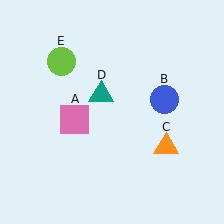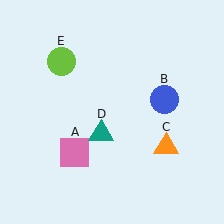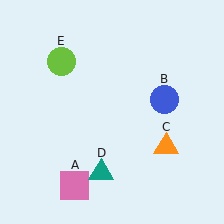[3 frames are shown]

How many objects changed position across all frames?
2 objects changed position: pink square (object A), teal triangle (object D).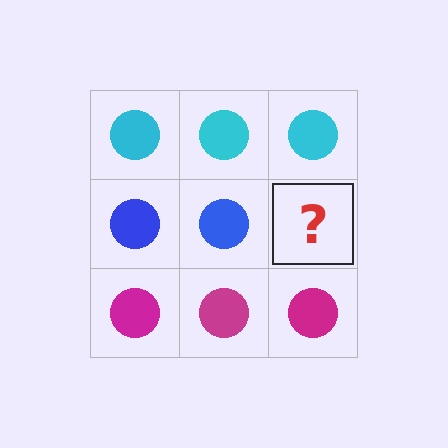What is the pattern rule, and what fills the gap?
The rule is that each row has a consistent color. The gap should be filled with a blue circle.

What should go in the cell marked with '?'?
The missing cell should contain a blue circle.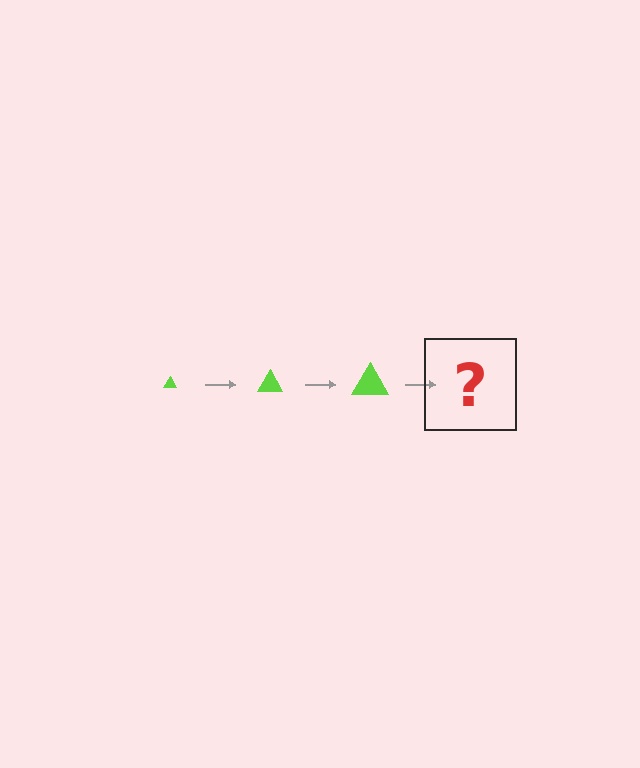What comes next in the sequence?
The next element should be a lime triangle, larger than the previous one.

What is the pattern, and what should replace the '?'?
The pattern is that the triangle gets progressively larger each step. The '?' should be a lime triangle, larger than the previous one.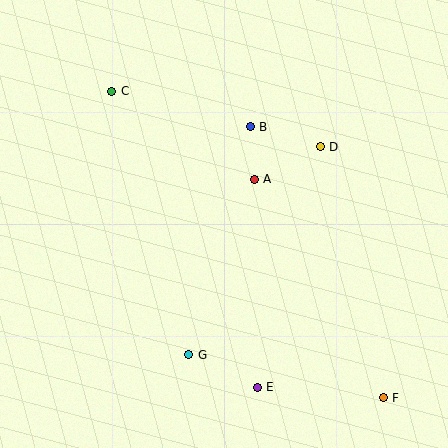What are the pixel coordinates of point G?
Point G is at (189, 355).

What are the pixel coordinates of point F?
Point F is at (383, 398).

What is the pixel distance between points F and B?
The distance between F and B is 302 pixels.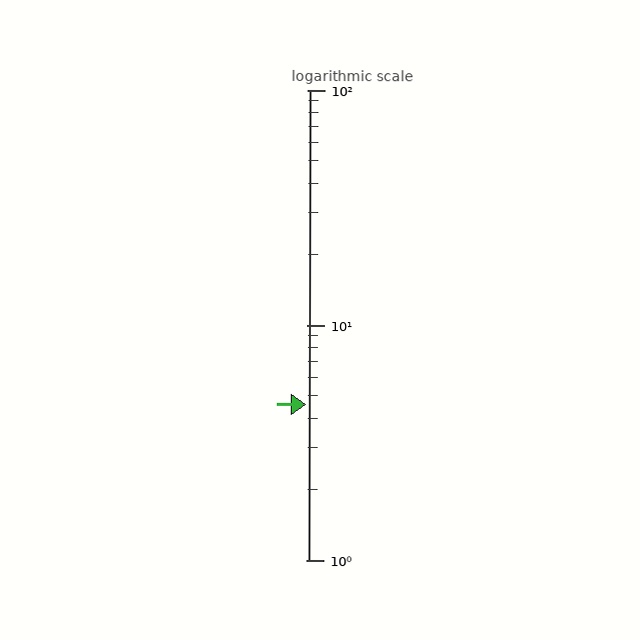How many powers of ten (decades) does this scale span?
The scale spans 2 decades, from 1 to 100.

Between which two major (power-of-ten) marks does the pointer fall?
The pointer is between 1 and 10.